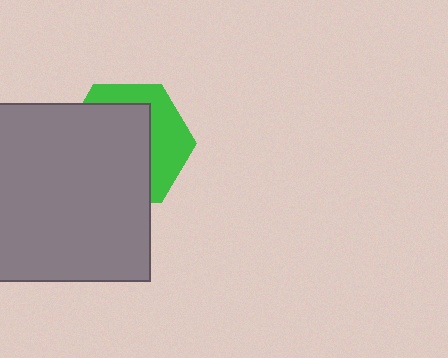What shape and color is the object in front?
The object in front is a gray square.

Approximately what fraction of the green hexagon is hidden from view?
Roughly 63% of the green hexagon is hidden behind the gray square.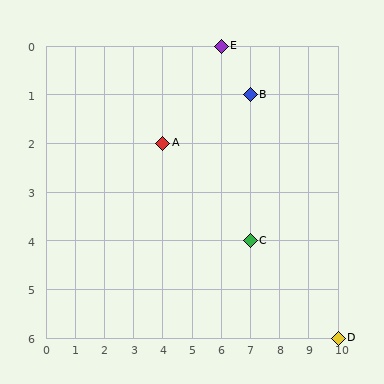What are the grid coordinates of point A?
Point A is at grid coordinates (4, 2).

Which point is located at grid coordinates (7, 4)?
Point C is at (7, 4).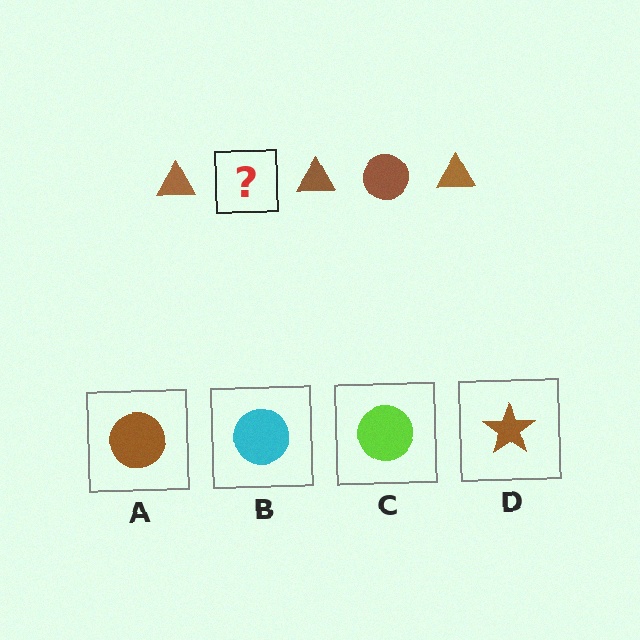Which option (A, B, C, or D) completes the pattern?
A.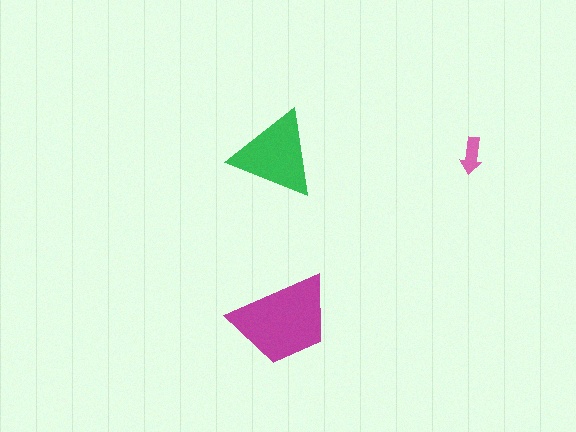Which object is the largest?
The magenta trapezoid.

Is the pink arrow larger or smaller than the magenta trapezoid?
Smaller.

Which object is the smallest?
The pink arrow.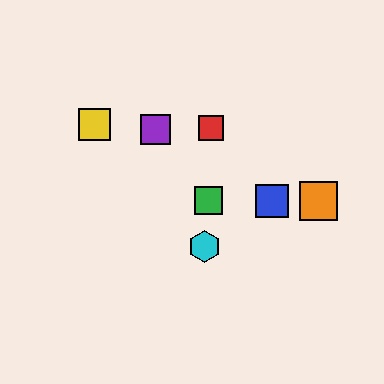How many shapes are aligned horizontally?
3 shapes (the blue square, the green square, the orange square) are aligned horizontally.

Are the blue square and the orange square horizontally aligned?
Yes, both are at y≈201.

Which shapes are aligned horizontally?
The blue square, the green square, the orange square are aligned horizontally.